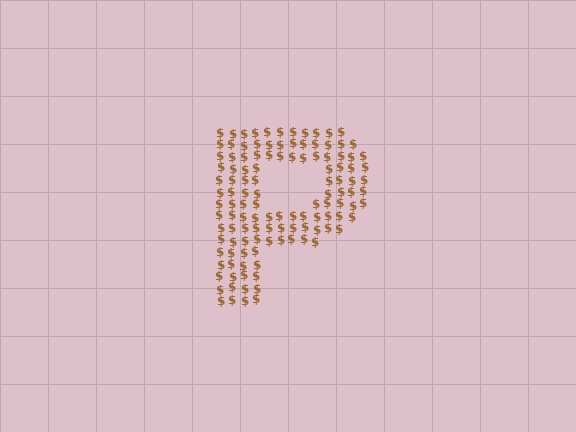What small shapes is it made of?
It is made of small dollar signs.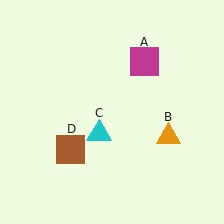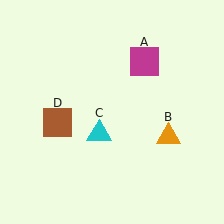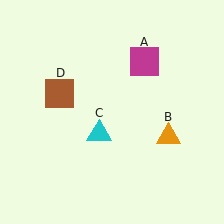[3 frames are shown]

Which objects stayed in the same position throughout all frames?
Magenta square (object A) and orange triangle (object B) and cyan triangle (object C) remained stationary.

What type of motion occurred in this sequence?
The brown square (object D) rotated clockwise around the center of the scene.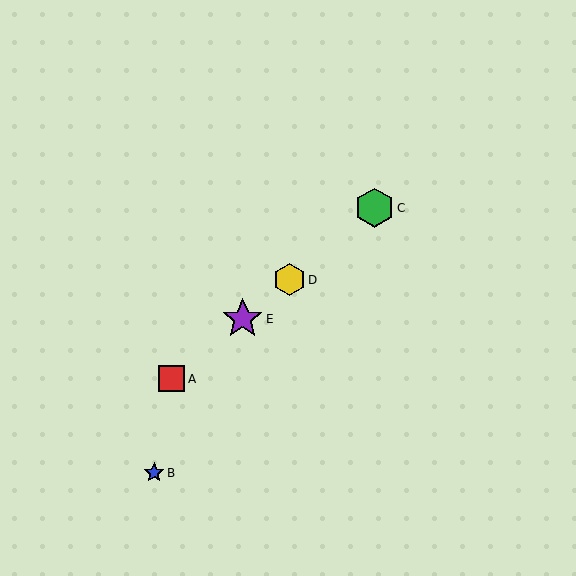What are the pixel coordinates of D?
Object D is at (289, 280).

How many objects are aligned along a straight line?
4 objects (A, C, D, E) are aligned along a straight line.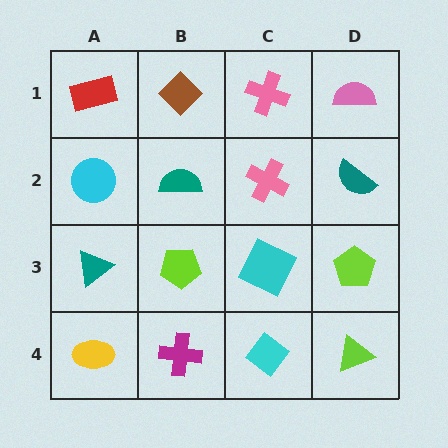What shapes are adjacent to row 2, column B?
A brown diamond (row 1, column B), a lime pentagon (row 3, column B), a cyan circle (row 2, column A), a pink cross (row 2, column C).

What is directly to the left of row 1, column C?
A brown diamond.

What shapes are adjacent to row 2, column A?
A red rectangle (row 1, column A), a teal triangle (row 3, column A), a teal semicircle (row 2, column B).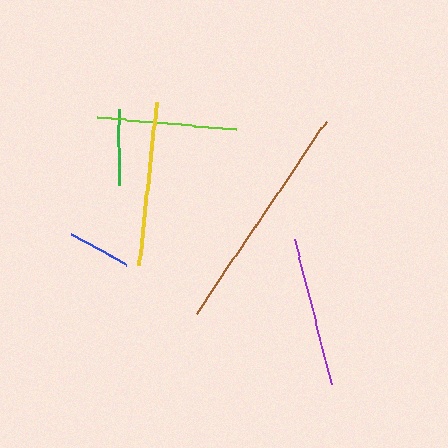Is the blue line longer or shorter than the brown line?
The brown line is longer than the blue line.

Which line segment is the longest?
The brown line is the longest at approximately 233 pixels.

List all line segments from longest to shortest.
From longest to shortest: brown, yellow, purple, lime, green, blue.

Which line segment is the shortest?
The blue line is the shortest at approximately 64 pixels.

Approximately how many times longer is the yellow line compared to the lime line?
The yellow line is approximately 1.2 times the length of the lime line.